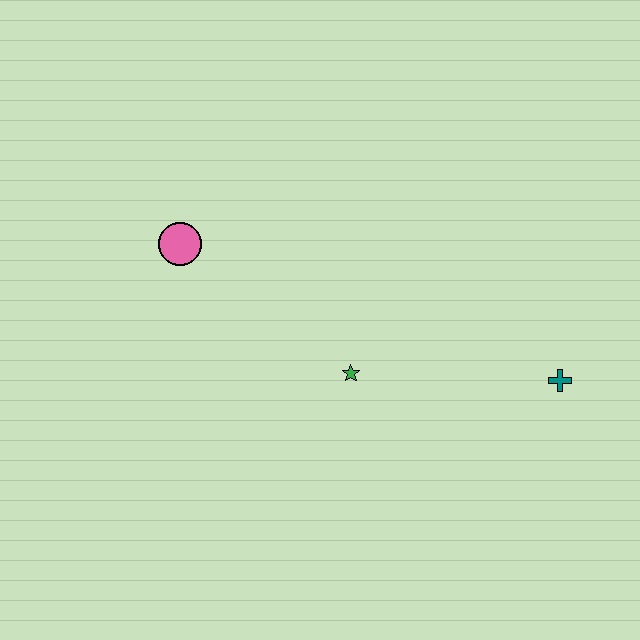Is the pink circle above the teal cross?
Yes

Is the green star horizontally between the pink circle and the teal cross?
Yes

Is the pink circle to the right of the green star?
No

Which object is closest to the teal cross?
The green star is closest to the teal cross.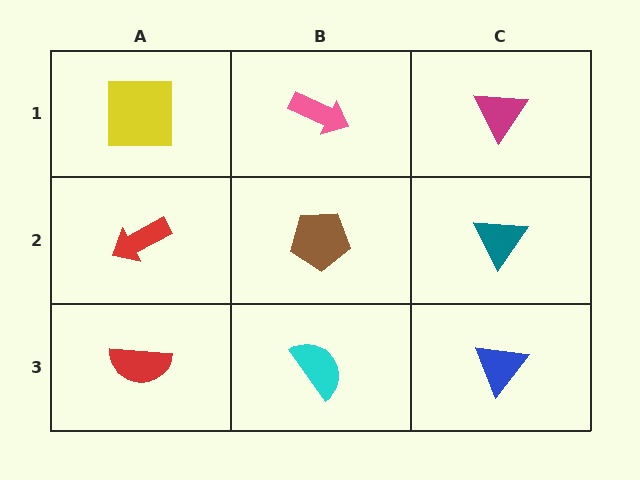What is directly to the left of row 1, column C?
A pink arrow.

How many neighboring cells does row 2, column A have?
3.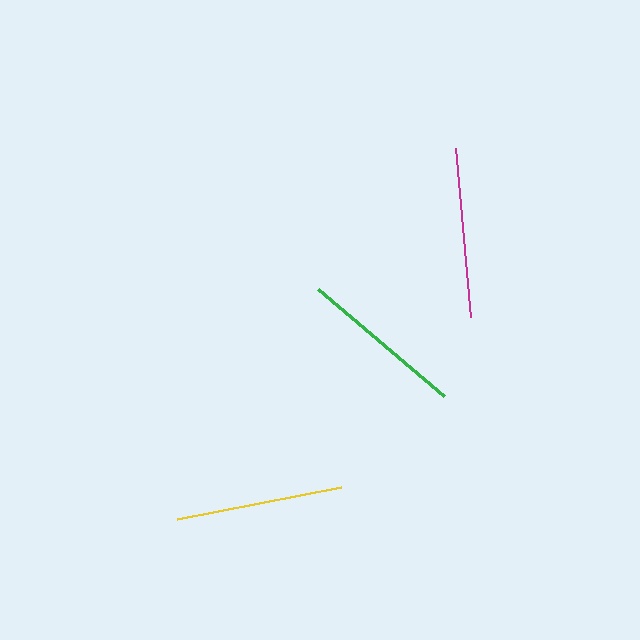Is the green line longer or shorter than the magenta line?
The magenta line is longer than the green line.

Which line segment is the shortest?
The green line is the shortest at approximately 165 pixels.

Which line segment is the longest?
The magenta line is the longest at approximately 171 pixels.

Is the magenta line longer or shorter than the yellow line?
The magenta line is longer than the yellow line.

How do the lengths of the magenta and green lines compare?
The magenta and green lines are approximately the same length.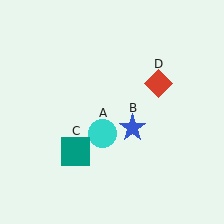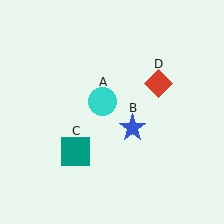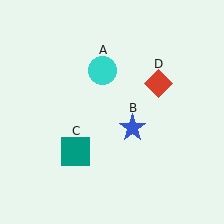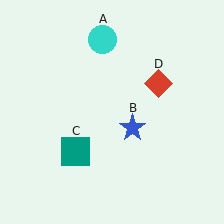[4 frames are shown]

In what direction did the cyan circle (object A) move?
The cyan circle (object A) moved up.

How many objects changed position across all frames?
1 object changed position: cyan circle (object A).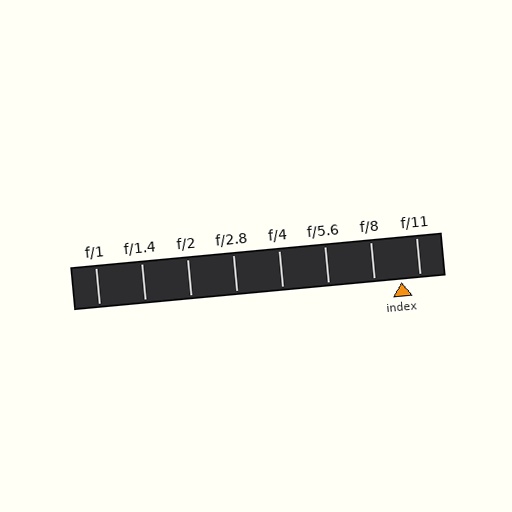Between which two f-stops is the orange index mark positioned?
The index mark is between f/8 and f/11.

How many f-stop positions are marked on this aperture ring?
There are 8 f-stop positions marked.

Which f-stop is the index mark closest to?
The index mark is closest to f/11.